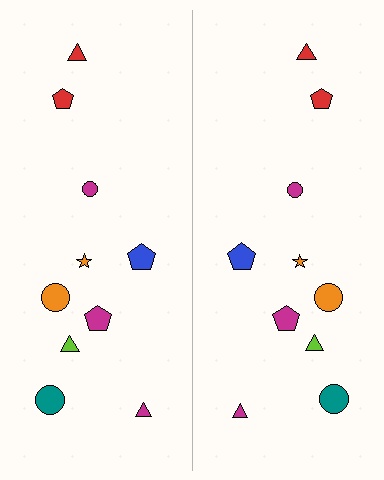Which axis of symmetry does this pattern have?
The pattern has a vertical axis of symmetry running through the center of the image.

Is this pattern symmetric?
Yes, this pattern has bilateral (reflection) symmetry.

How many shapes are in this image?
There are 20 shapes in this image.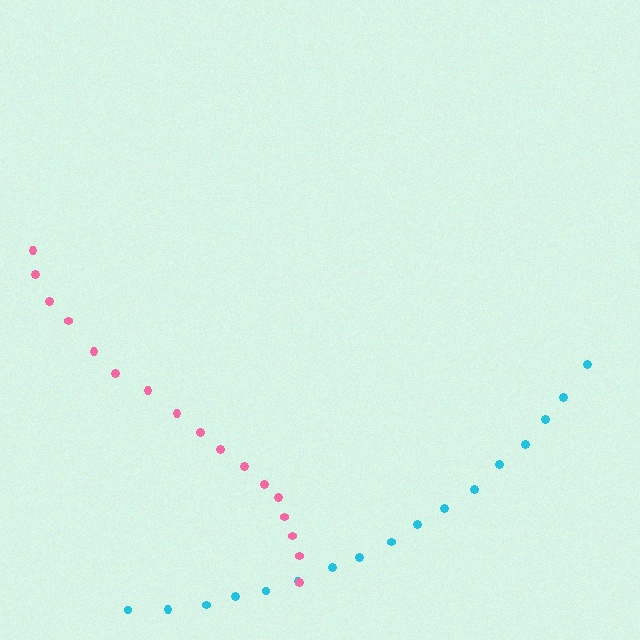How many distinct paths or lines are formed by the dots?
There are 2 distinct paths.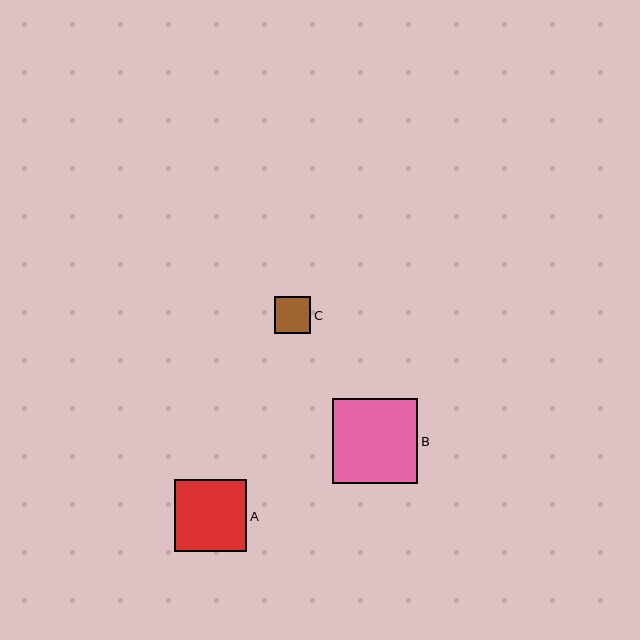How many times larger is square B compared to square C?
Square B is approximately 2.3 times the size of square C.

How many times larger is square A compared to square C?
Square A is approximately 2.0 times the size of square C.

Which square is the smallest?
Square C is the smallest with a size of approximately 36 pixels.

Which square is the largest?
Square B is the largest with a size of approximately 85 pixels.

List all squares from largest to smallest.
From largest to smallest: B, A, C.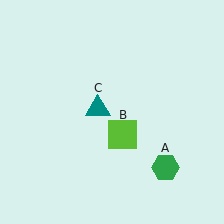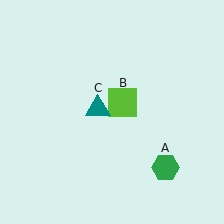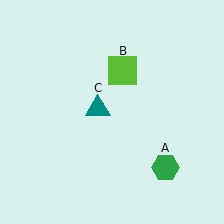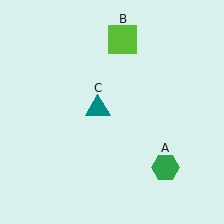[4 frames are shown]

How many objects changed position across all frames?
1 object changed position: lime square (object B).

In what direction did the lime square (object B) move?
The lime square (object B) moved up.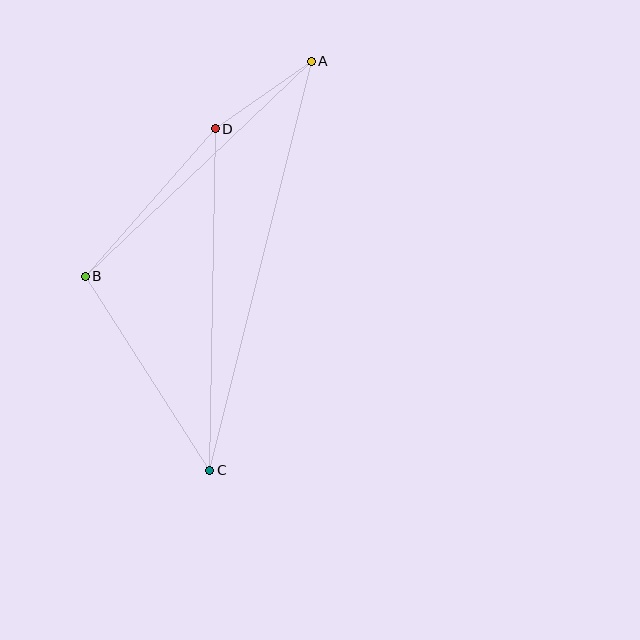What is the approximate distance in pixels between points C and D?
The distance between C and D is approximately 341 pixels.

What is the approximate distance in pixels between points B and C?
The distance between B and C is approximately 230 pixels.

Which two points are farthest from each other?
Points A and C are farthest from each other.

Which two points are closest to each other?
Points A and D are closest to each other.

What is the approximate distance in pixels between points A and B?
The distance between A and B is approximately 312 pixels.